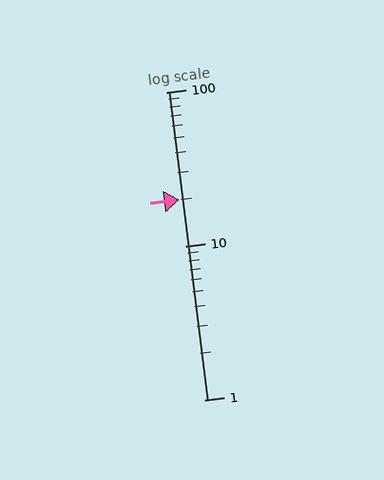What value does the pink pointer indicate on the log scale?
The pointer indicates approximately 20.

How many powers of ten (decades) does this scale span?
The scale spans 2 decades, from 1 to 100.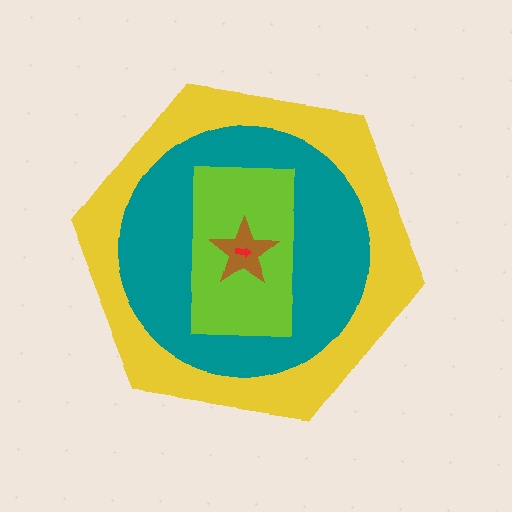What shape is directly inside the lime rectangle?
The brown star.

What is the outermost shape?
The yellow hexagon.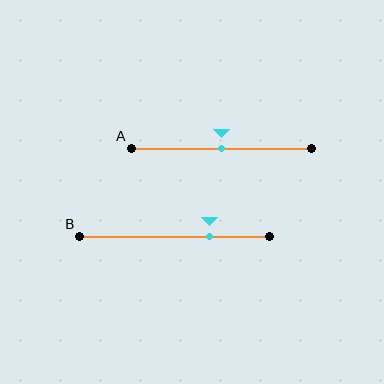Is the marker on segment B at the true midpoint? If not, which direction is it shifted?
No, the marker on segment B is shifted to the right by about 18% of the segment length.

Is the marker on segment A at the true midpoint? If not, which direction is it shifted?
Yes, the marker on segment A is at the true midpoint.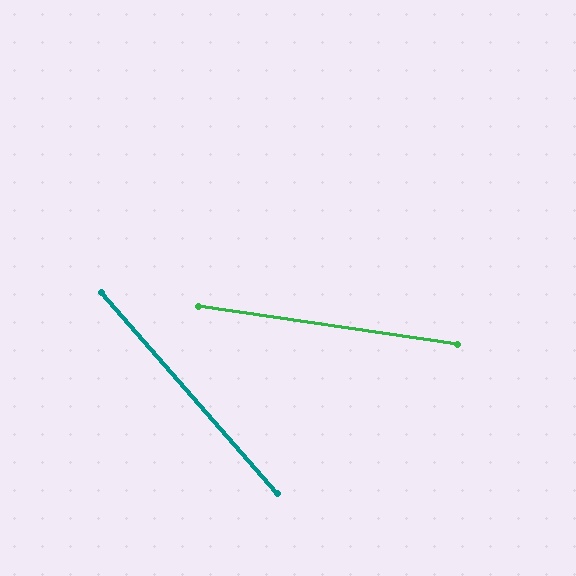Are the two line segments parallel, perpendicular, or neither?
Neither parallel nor perpendicular — they differ by about 41°.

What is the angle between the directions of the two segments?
Approximately 41 degrees.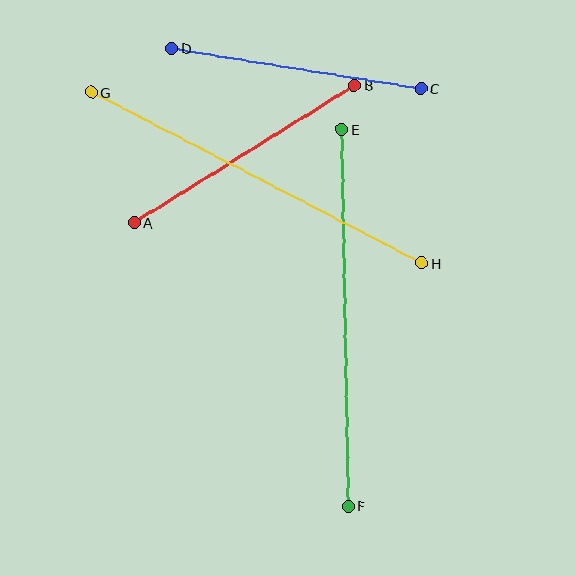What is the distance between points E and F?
The distance is approximately 377 pixels.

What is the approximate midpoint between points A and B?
The midpoint is at approximately (244, 154) pixels.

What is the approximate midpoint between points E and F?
The midpoint is at approximately (345, 318) pixels.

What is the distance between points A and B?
The distance is approximately 260 pixels.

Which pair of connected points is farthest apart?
Points E and F are farthest apart.